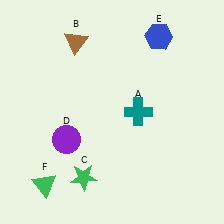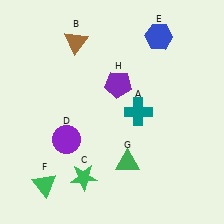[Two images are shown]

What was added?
A green triangle (G), a purple pentagon (H) were added in Image 2.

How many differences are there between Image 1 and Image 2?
There are 2 differences between the two images.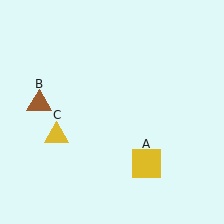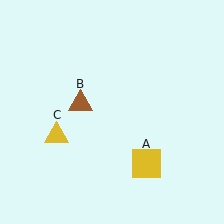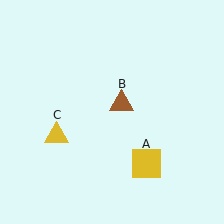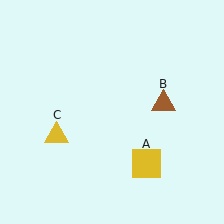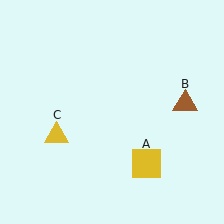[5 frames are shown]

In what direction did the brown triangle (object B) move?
The brown triangle (object B) moved right.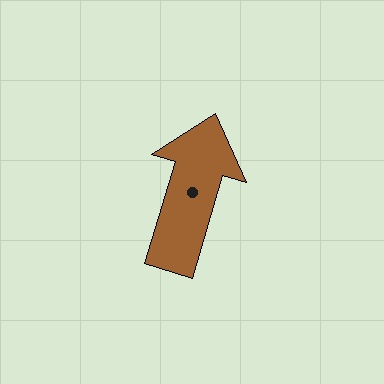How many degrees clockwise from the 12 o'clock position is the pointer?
Approximately 17 degrees.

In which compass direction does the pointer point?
North.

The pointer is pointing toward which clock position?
Roughly 1 o'clock.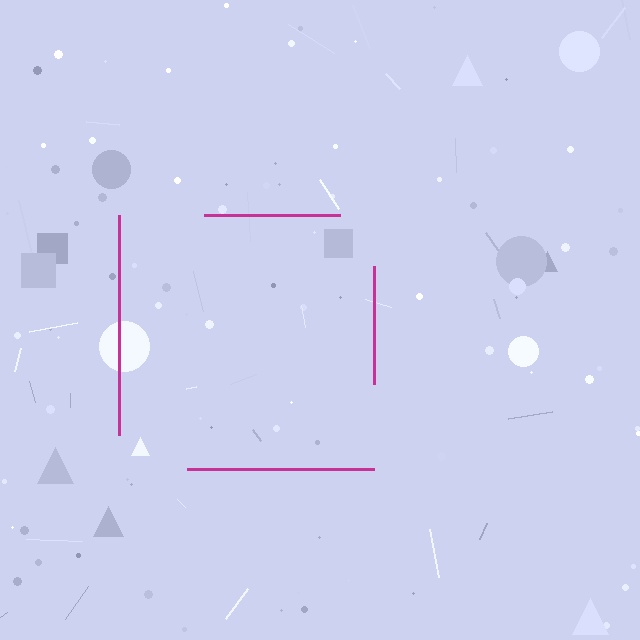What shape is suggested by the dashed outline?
The dashed outline suggests a square.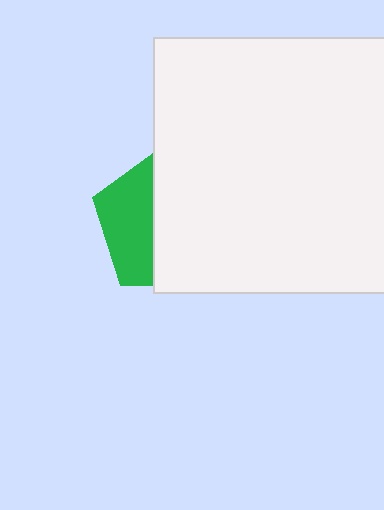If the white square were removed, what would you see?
You would see the complete green pentagon.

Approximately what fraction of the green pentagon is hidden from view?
Roughly 62% of the green pentagon is hidden behind the white square.